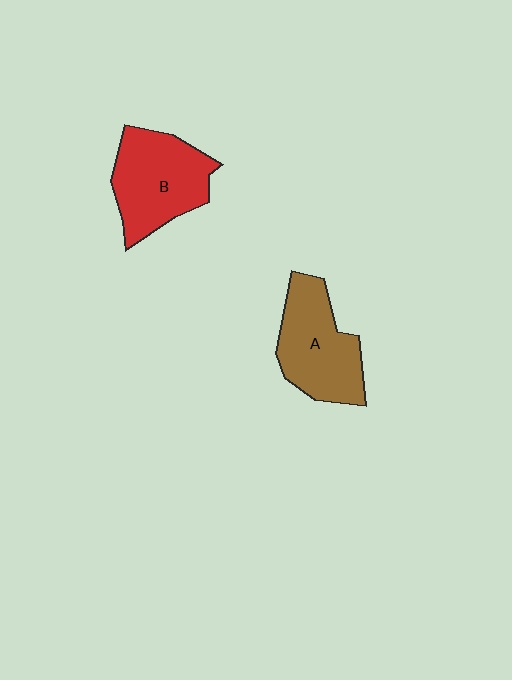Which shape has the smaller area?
Shape A (brown).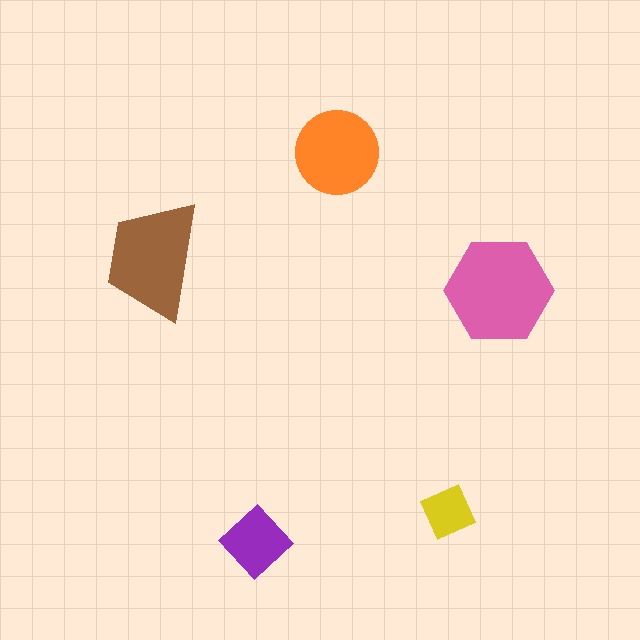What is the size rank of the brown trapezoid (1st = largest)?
2nd.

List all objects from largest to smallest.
The pink hexagon, the brown trapezoid, the orange circle, the purple diamond, the yellow diamond.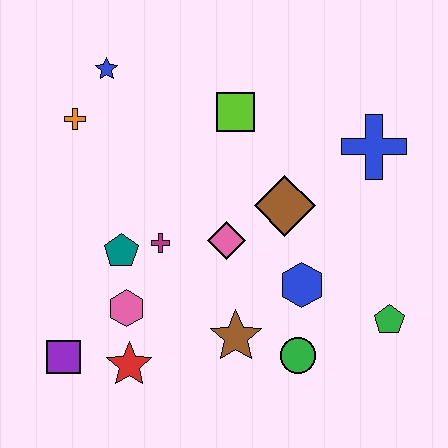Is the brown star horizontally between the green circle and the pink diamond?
Yes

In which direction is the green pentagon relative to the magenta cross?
The green pentagon is to the right of the magenta cross.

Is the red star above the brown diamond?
No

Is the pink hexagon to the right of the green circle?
No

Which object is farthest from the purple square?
The blue cross is farthest from the purple square.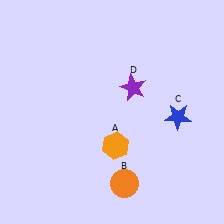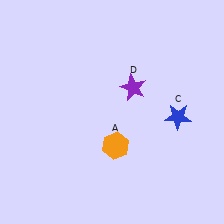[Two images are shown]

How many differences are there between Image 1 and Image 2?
There is 1 difference between the two images.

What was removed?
The orange circle (B) was removed in Image 2.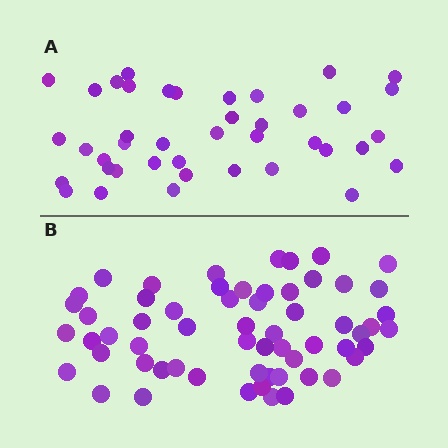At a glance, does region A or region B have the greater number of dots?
Region B (the bottom region) has more dots.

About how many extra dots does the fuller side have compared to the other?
Region B has approximately 20 more dots than region A.